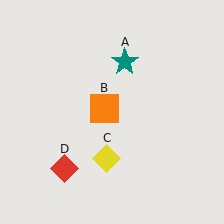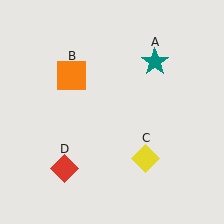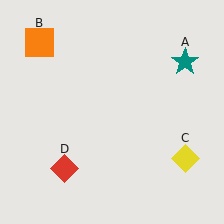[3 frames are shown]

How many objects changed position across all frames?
3 objects changed position: teal star (object A), orange square (object B), yellow diamond (object C).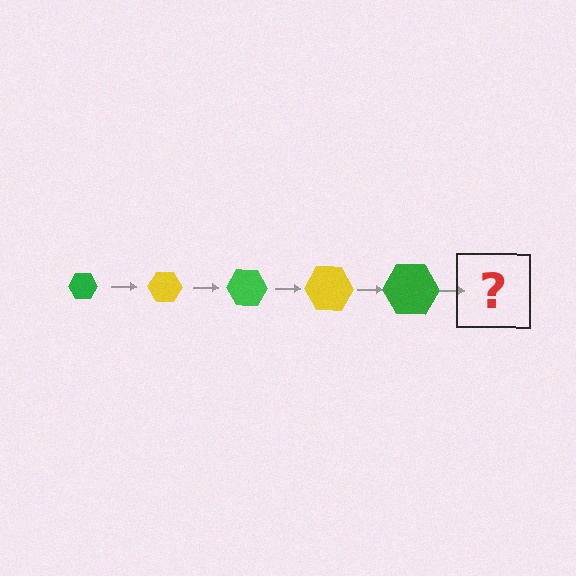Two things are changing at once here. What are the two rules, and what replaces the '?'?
The two rules are that the hexagon grows larger each step and the color cycles through green and yellow. The '?' should be a yellow hexagon, larger than the previous one.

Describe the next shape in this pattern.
It should be a yellow hexagon, larger than the previous one.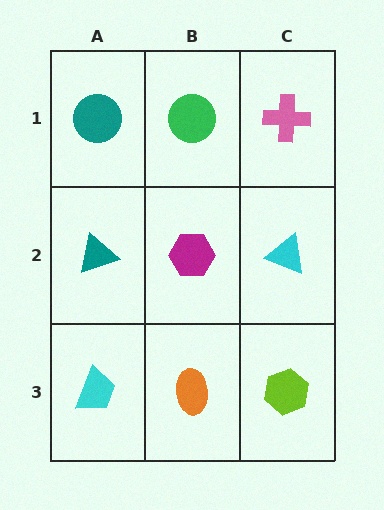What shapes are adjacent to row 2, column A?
A teal circle (row 1, column A), a cyan trapezoid (row 3, column A), a magenta hexagon (row 2, column B).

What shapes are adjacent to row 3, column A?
A teal triangle (row 2, column A), an orange ellipse (row 3, column B).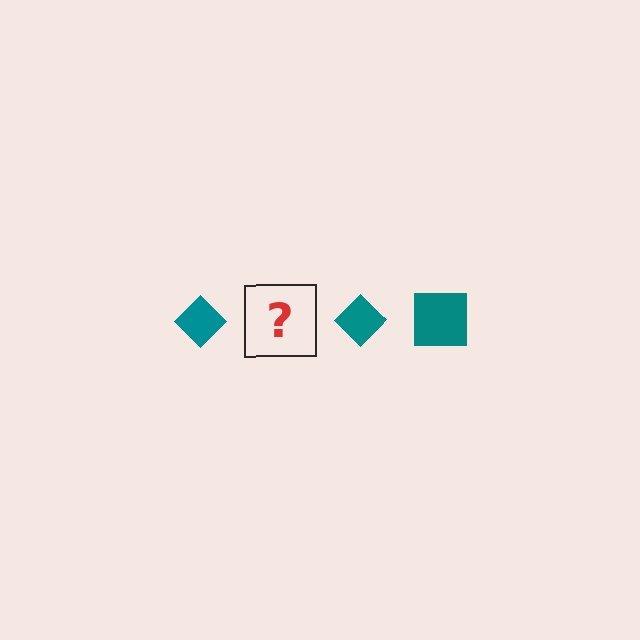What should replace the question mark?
The question mark should be replaced with a teal square.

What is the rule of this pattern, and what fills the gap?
The rule is that the pattern cycles through diamond, square shapes in teal. The gap should be filled with a teal square.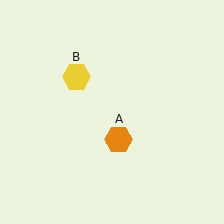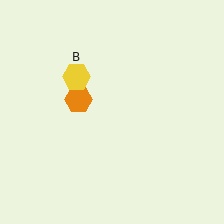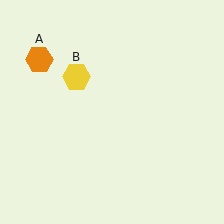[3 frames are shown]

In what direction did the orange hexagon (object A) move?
The orange hexagon (object A) moved up and to the left.